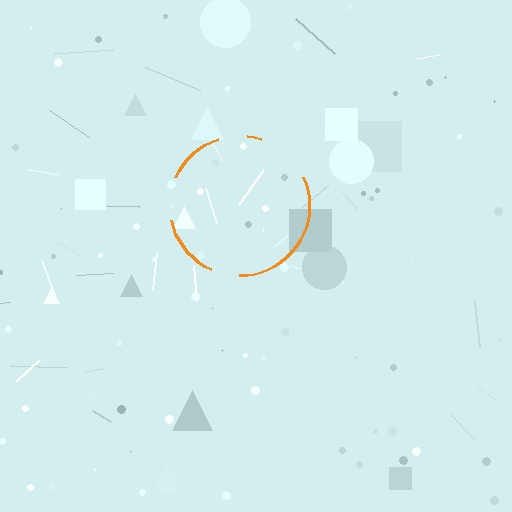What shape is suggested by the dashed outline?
The dashed outline suggests a circle.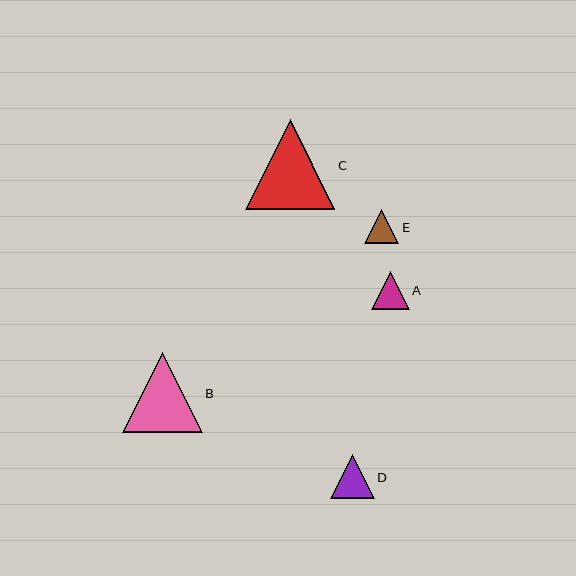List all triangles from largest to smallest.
From largest to smallest: C, B, D, A, E.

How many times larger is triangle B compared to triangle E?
Triangle B is approximately 2.3 times the size of triangle E.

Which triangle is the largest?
Triangle C is the largest with a size of approximately 90 pixels.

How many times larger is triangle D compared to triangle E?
Triangle D is approximately 1.3 times the size of triangle E.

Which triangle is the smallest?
Triangle E is the smallest with a size of approximately 34 pixels.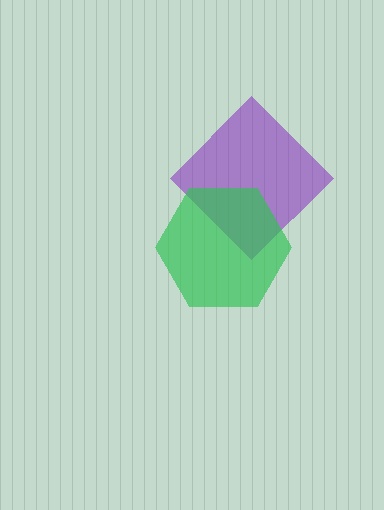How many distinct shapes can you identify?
There are 2 distinct shapes: a purple diamond, a green hexagon.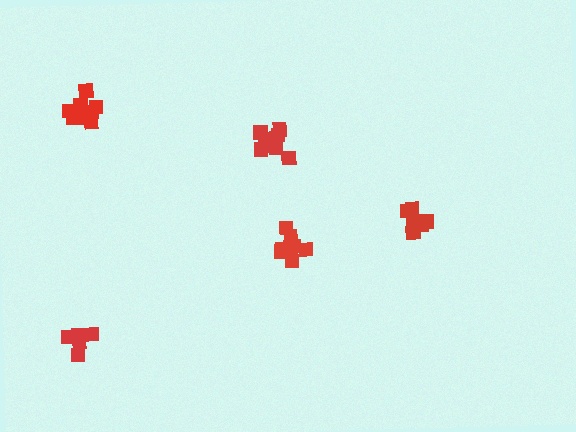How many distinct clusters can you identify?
There are 5 distinct clusters.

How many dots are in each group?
Group 1: 9 dots, Group 2: 8 dots, Group 3: 7 dots, Group 4: 10 dots, Group 5: 9 dots (43 total).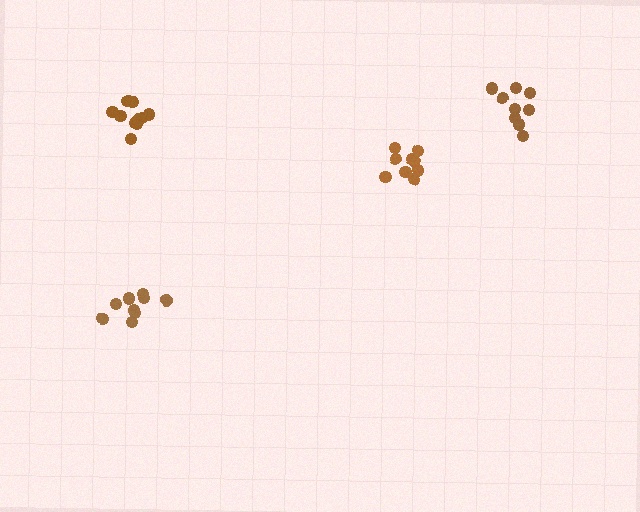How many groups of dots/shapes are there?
There are 4 groups.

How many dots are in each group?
Group 1: 9 dots, Group 2: 10 dots, Group 3: 9 dots, Group 4: 10 dots (38 total).